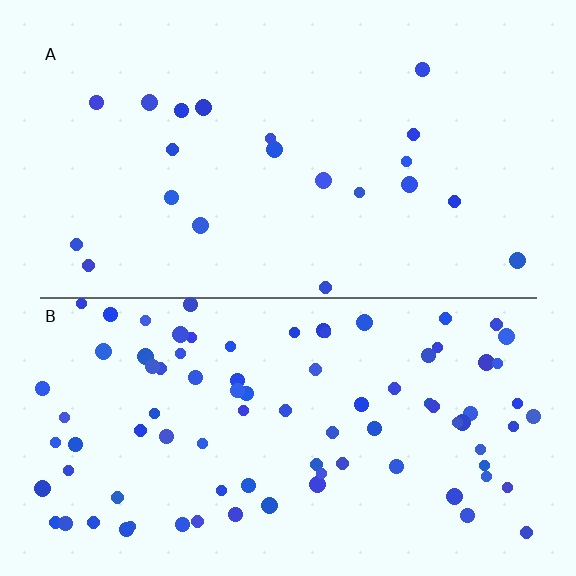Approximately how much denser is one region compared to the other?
Approximately 4.1× — region B over region A.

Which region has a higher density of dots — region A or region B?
B (the bottom).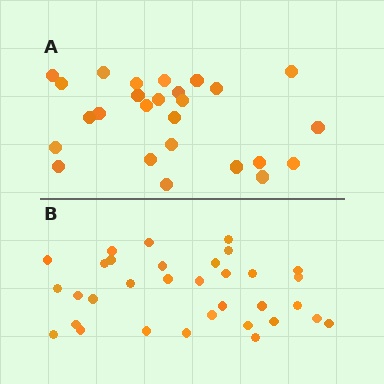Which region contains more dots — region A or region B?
Region B (the bottom region) has more dots.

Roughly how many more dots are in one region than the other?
Region B has roughly 8 or so more dots than region A.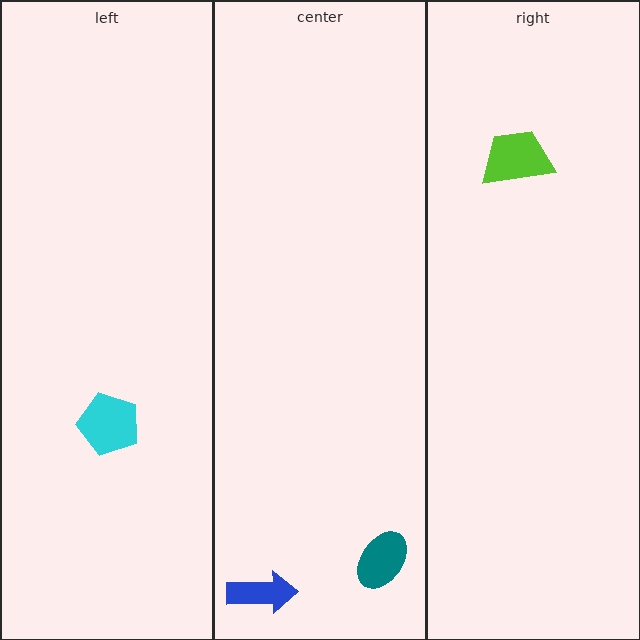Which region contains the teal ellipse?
The center region.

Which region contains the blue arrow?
The center region.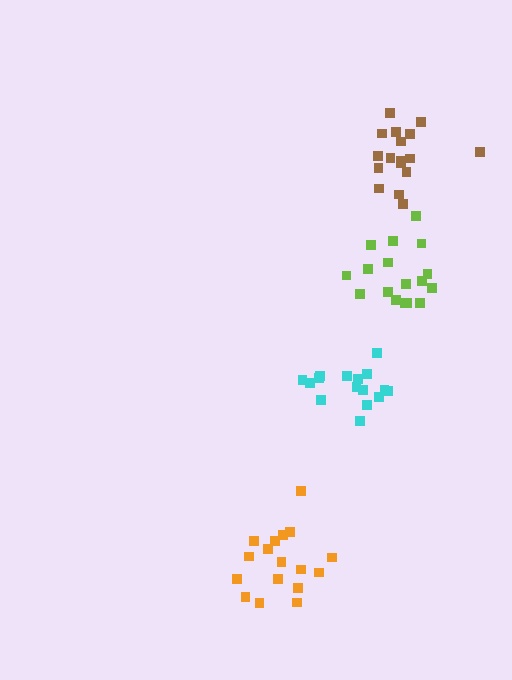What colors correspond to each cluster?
The clusters are colored: cyan, lime, brown, orange.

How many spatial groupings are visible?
There are 4 spatial groupings.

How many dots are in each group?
Group 1: 16 dots, Group 2: 17 dots, Group 3: 17 dots, Group 4: 17 dots (67 total).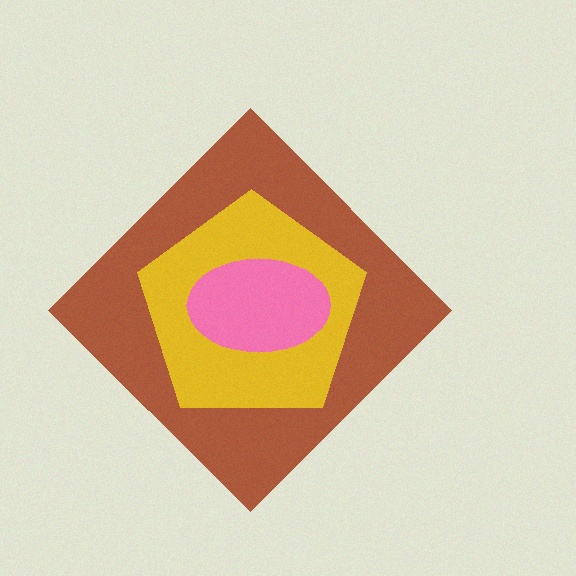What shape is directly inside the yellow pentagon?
The pink ellipse.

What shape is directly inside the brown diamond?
The yellow pentagon.